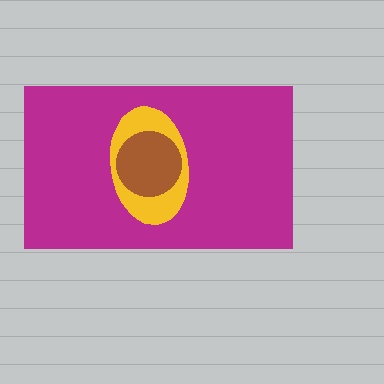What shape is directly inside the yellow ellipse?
The brown circle.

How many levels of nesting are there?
3.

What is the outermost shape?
The magenta rectangle.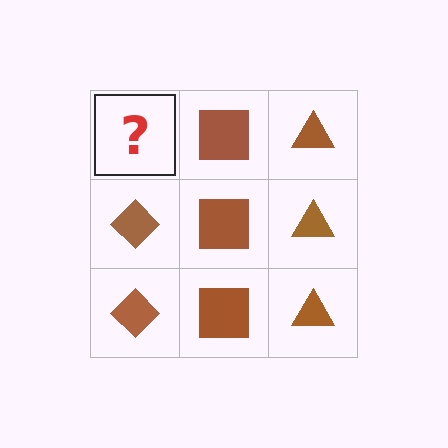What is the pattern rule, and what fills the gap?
The rule is that each column has a consistent shape. The gap should be filled with a brown diamond.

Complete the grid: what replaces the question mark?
The question mark should be replaced with a brown diamond.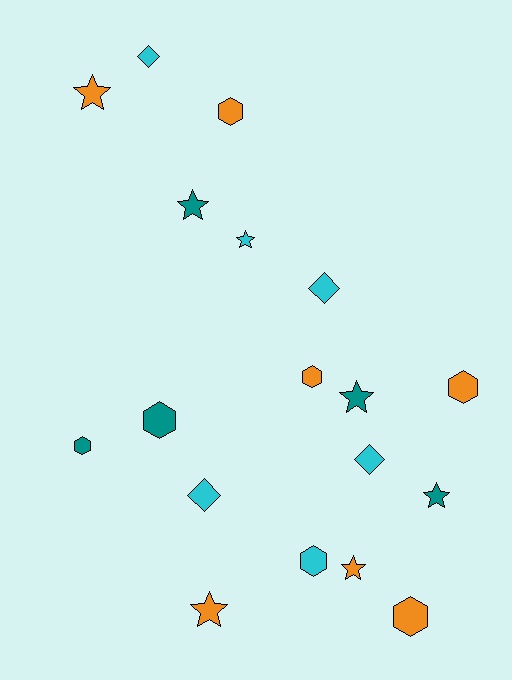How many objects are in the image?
There are 18 objects.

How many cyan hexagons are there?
There is 1 cyan hexagon.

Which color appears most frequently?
Orange, with 7 objects.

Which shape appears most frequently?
Hexagon, with 7 objects.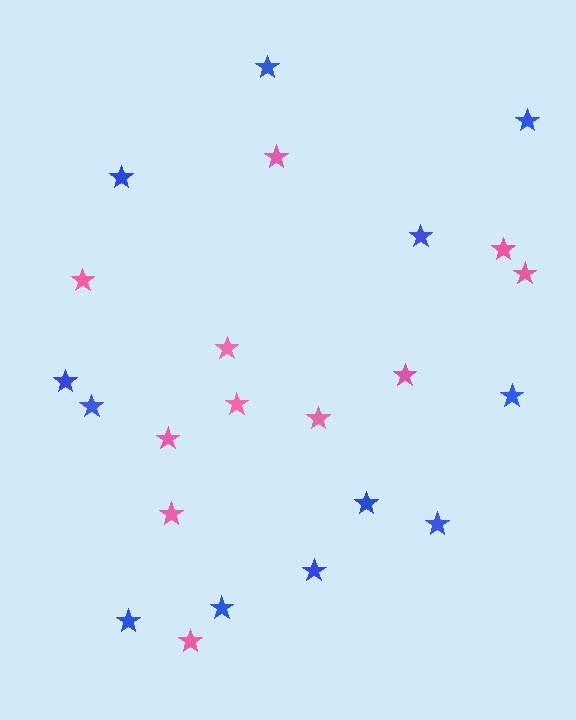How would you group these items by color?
There are 2 groups: one group of blue stars (12) and one group of pink stars (11).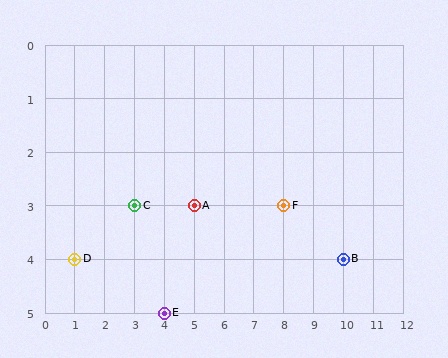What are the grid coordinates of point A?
Point A is at grid coordinates (5, 3).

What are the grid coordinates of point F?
Point F is at grid coordinates (8, 3).